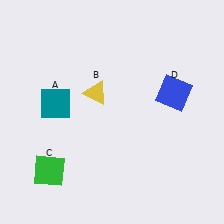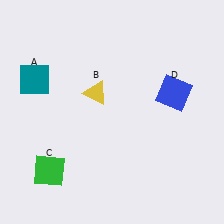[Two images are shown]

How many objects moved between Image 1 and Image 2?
1 object moved between the two images.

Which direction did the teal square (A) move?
The teal square (A) moved up.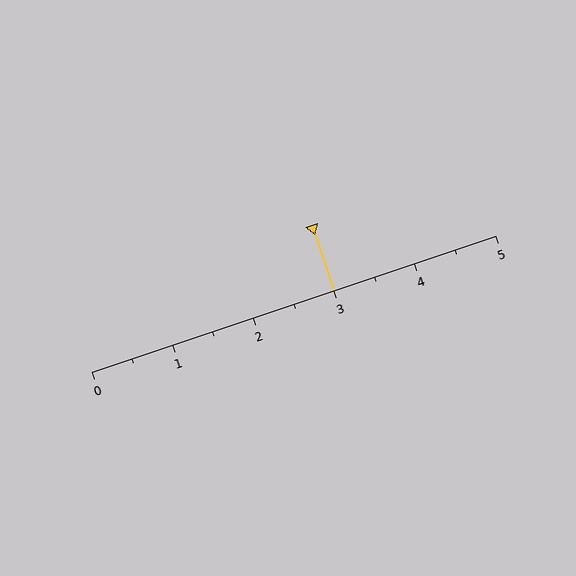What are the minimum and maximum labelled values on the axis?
The axis runs from 0 to 5.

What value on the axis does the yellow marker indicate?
The marker indicates approximately 3.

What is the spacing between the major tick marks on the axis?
The major ticks are spaced 1 apart.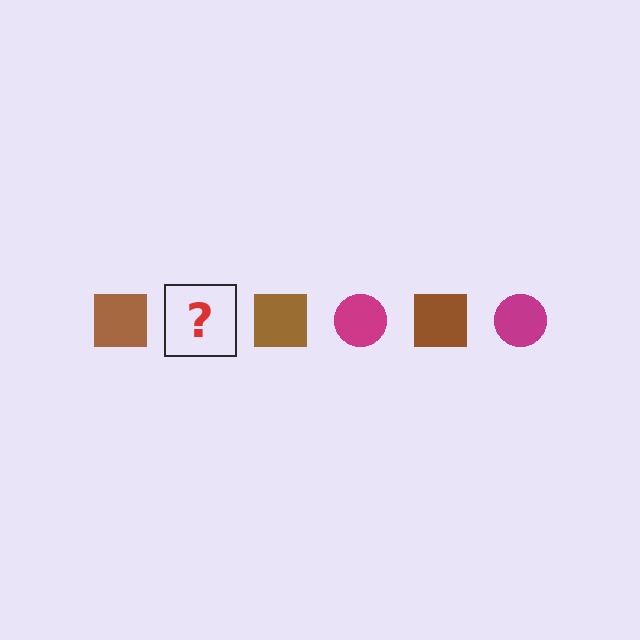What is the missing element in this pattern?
The missing element is a magenta circle.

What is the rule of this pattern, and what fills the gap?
The rule is that the pattern alternates between brown square and magenta circle. The gap should be filled with a magenta circle.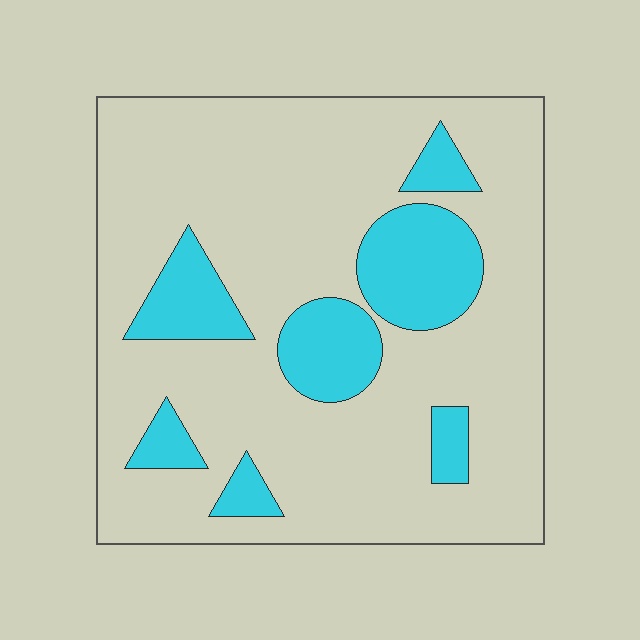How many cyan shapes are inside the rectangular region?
7.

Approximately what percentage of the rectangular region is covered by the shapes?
Approximately 20%.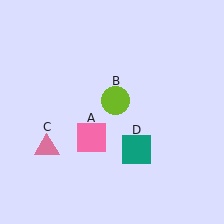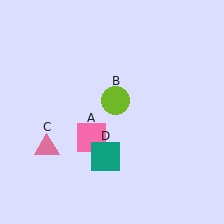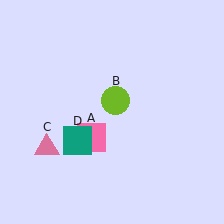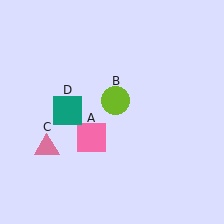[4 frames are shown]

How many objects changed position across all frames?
1 object changed position: teal square (object D).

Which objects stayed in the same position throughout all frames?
Pink square (object A) and lime circle (object B) and pink triangle (object C) remained stationary.